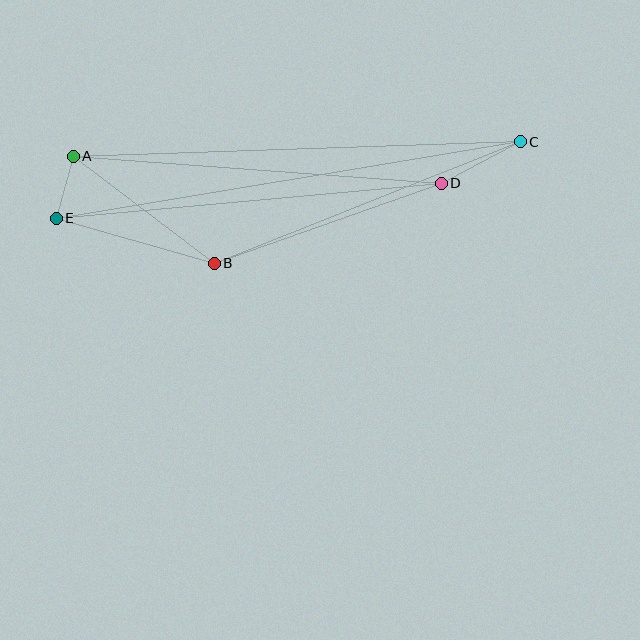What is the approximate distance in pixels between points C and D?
The distance between C and D is approximately 89 pixels.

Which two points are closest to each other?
Points A and E are closest to each other.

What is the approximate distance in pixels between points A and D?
The distance between A and D is approximately 369 pixels.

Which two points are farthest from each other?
Points C and E are farthest from each other.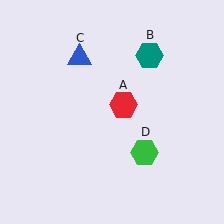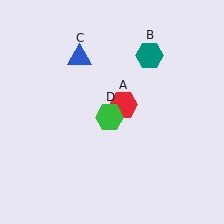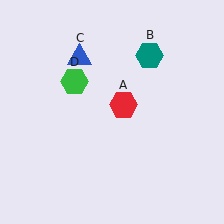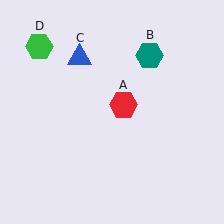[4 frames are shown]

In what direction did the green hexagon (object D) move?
The green hexagon (object D) moved up and to the left.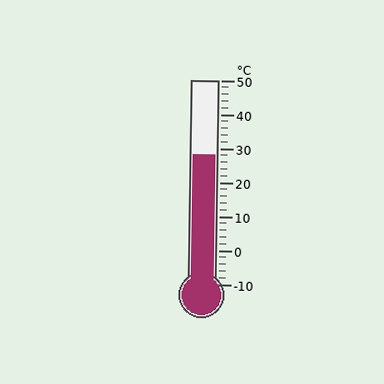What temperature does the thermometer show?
The thermometer shows approximately 28°C.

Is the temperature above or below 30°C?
The temperature is below 30°C.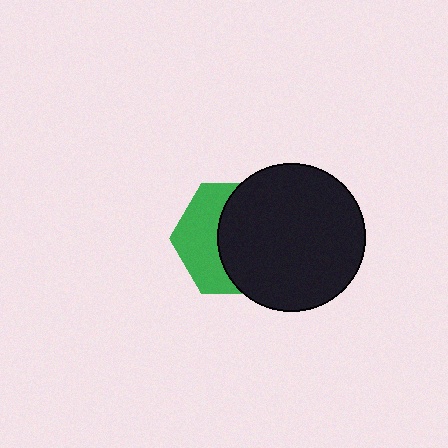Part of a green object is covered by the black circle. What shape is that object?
It is a hexagon.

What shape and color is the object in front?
The object in front is a black circle.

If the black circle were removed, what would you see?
You would see the complete green hexagon.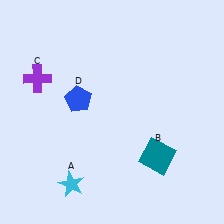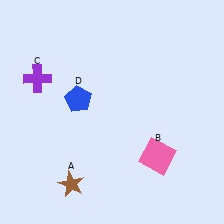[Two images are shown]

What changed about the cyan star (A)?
In Image 1, A is cyan. In Image 2, it changed to brown.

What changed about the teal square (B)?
In Image 1, B is teal. In Image 2, it changed to pink.